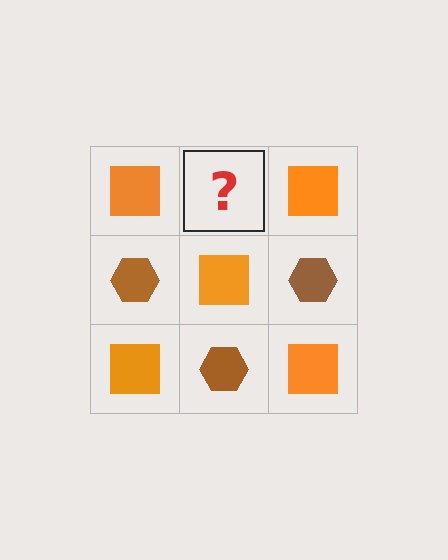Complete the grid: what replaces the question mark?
The question mark should be replaced with a brown hexagon.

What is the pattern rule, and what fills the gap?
The rule is that it alternates orange square and brown hexagon in a checkerboard pattern. The gap should be filled with a brown hexagon.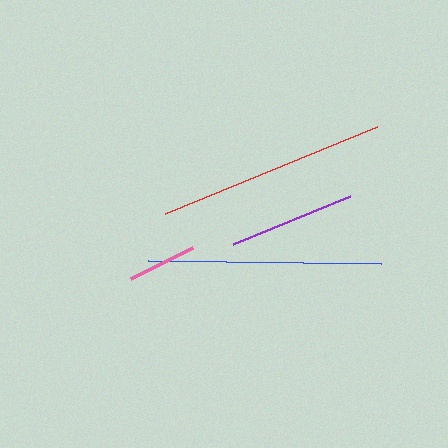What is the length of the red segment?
The red segment is approximately 229 pixels long.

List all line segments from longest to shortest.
From longest to shortest: blue, red, purple, pink.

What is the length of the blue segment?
The blue segment is approximately 233 pixels long.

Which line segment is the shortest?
The pink line is the shortest at approximately 70 pixels.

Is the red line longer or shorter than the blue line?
The blue line is longer than the red line.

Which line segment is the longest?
The blue line is the longest at approximately 233 pixels.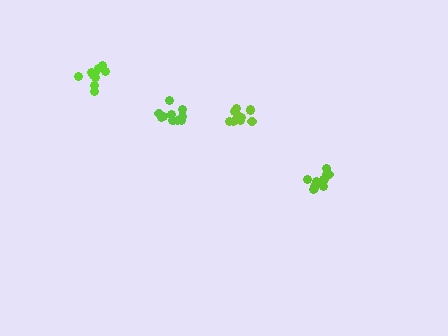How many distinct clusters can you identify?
There are 4 distinct clusters.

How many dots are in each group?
Group 1: 11 dots, Group 2: 11 dots, Group 3: 10 dots, Group 4: 11 dots (43 total).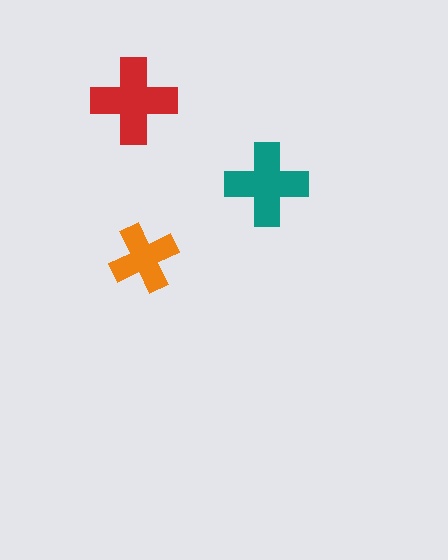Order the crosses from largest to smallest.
the red one, the teal one, the orange one.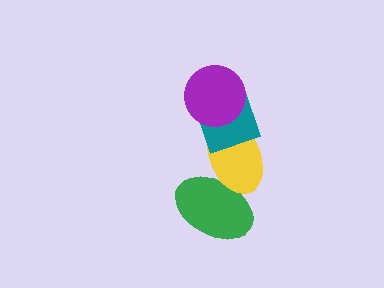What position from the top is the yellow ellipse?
The yellow ellipse is 3rd from the top.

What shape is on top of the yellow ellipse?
The teal diamond is on top of the yellow ellipse.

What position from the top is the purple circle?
The purple circle is 1st from the top.